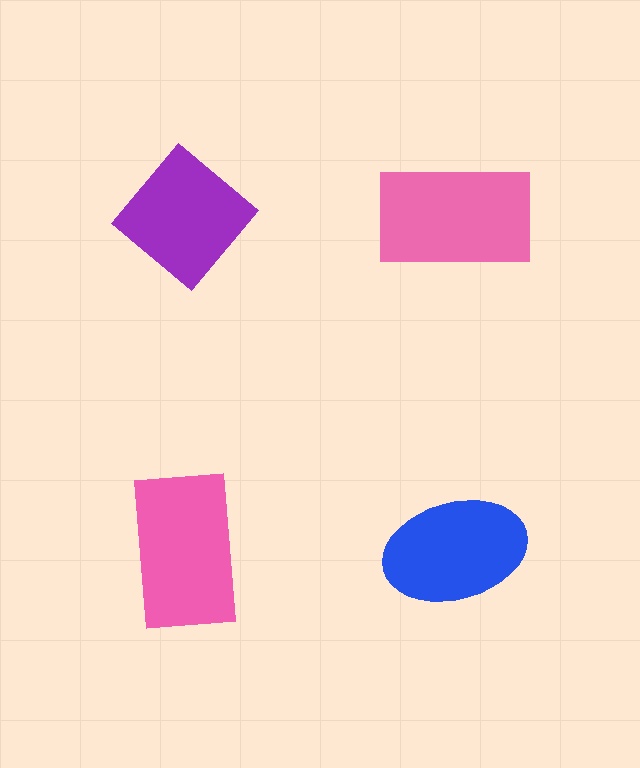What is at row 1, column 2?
A pink rectangle.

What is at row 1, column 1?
A purple diamond.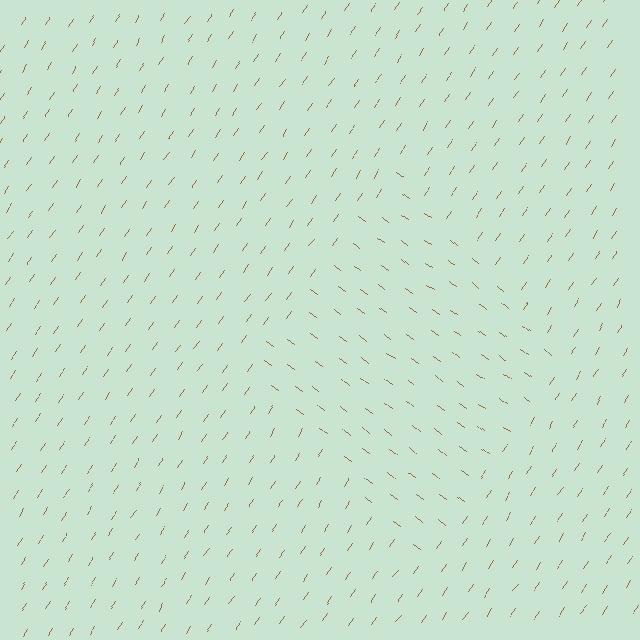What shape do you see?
I see a diamond.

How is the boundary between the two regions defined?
The boundary is defined purely by a change in line orientation (approximately 87 degrees difference). All lines are the same color and thickness.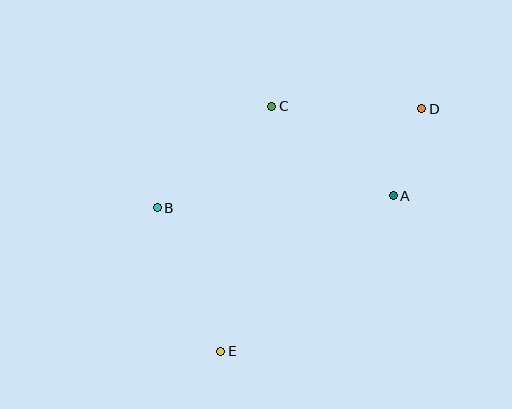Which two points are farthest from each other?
Points D and E are farthest from each other.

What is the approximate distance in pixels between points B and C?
The distance between B and C is approximately 154 pixels.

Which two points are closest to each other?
Points A and D are closest to each other.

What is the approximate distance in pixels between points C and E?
The distance between C and E is approximately 250 pixels.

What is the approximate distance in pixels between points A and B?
The distance between A and B is approximately 237 pixels.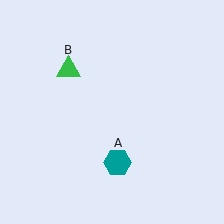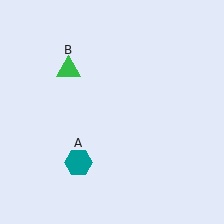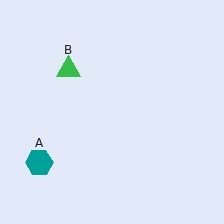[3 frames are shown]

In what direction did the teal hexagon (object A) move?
The teal hexagon (object A) moved left.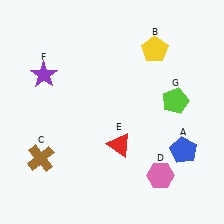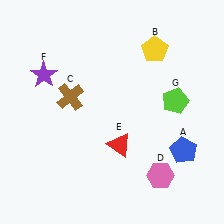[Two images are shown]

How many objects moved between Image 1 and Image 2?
1 object moved between the two images.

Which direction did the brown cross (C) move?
The brown cross (C) moved up.